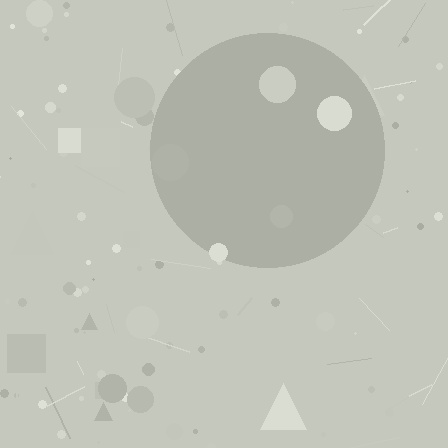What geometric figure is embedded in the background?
A circle is embedded in the background.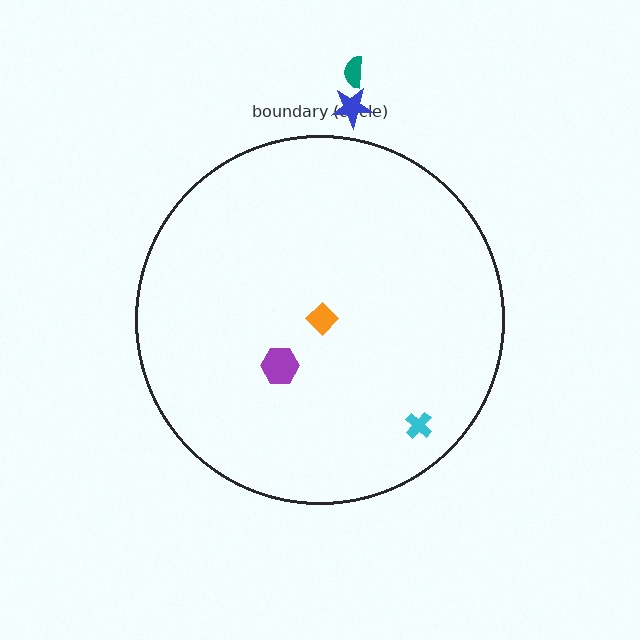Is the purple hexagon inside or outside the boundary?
Inside.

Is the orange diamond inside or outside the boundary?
Inside.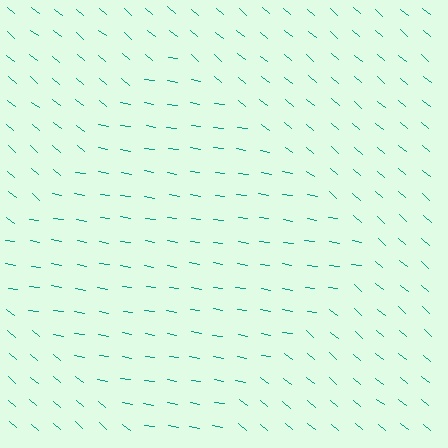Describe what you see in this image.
The image is filled with small teal line segments. A diamond region in the image has lines oriented differently from the surrounding lines, creating a visible texture boundary.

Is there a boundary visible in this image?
Yes, there is a texture boundary formed by a change in line orientation.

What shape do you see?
I see a diamond.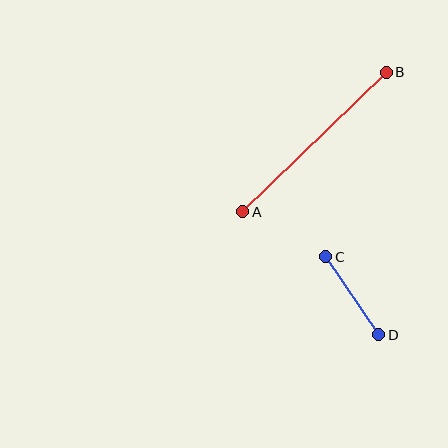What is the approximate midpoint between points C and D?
The midpoint is at approximately (352, 296) pixels.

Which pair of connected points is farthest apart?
Points A and B are farthest apart.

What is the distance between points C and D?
The distance is approximately 94 pixels.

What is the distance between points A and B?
The distance is approximately 200 pixels.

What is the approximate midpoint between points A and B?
The midpoint is at approximately (314, 142) pixels.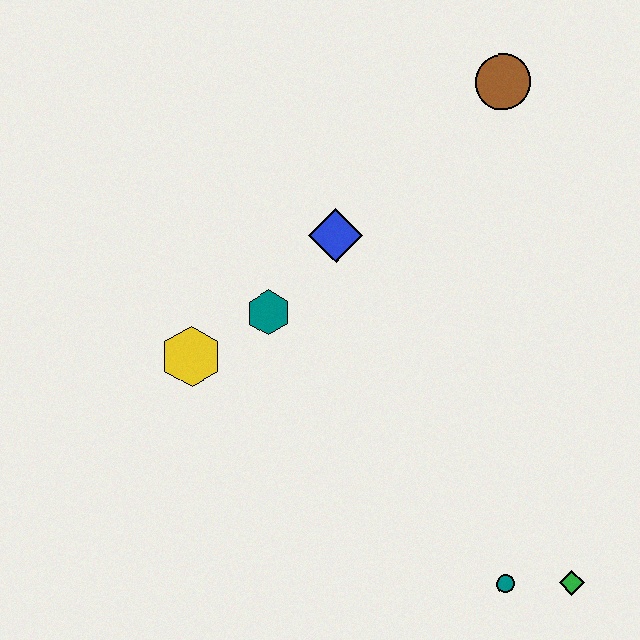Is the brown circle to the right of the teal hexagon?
Yes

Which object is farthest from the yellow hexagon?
The green diamond is farthest from the yellow hexagon.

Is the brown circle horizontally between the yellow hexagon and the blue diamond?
No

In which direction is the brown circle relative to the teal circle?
The brown circle is above the teal circle.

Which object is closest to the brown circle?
The blue diamond is closest to the brown circle.